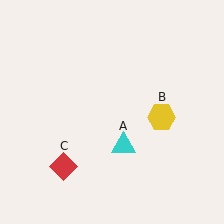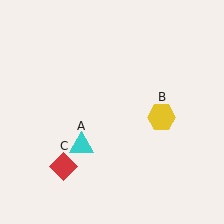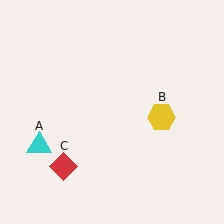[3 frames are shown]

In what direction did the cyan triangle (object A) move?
The cyan triangle (object A) moved left.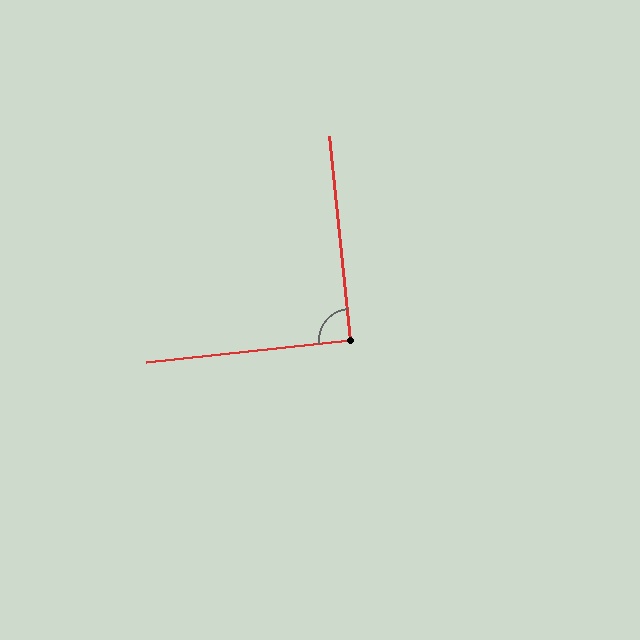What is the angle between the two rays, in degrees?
Approximately 90 degrees.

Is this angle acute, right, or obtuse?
It is approximately a right angle.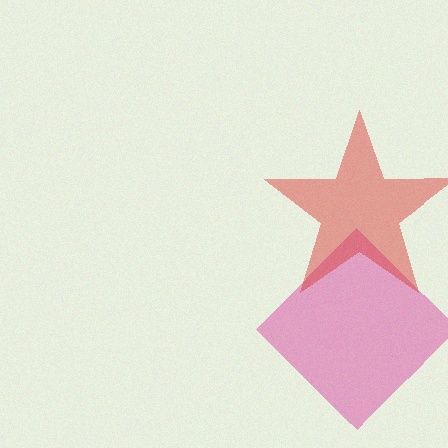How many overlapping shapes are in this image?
There are 2 overlapping shapes in the image.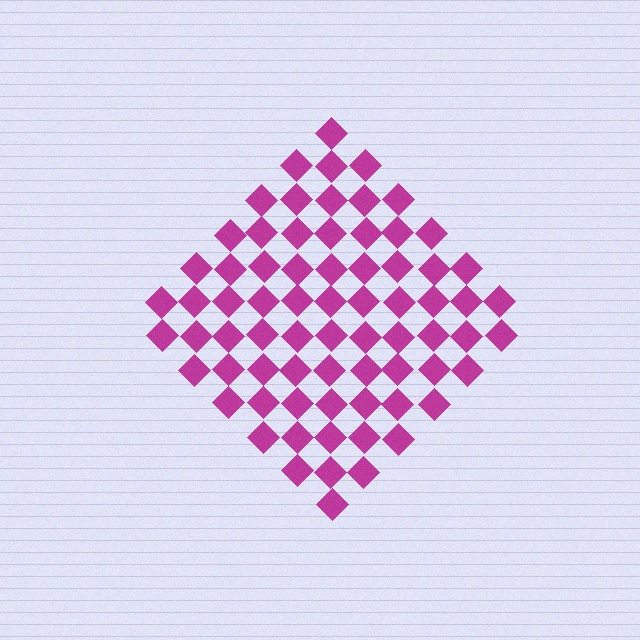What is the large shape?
The large shape is a diamond.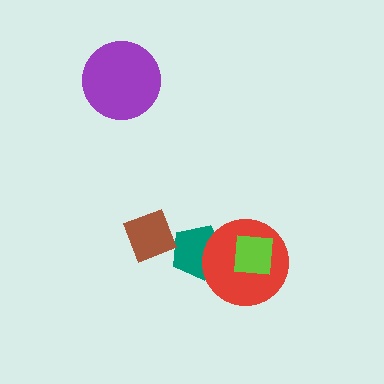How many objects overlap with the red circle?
2 objects overlap with the red circle.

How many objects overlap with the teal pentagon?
2 objects overlap with the teal pentagon.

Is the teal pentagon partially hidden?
Yes, it is partially covered by another shape.